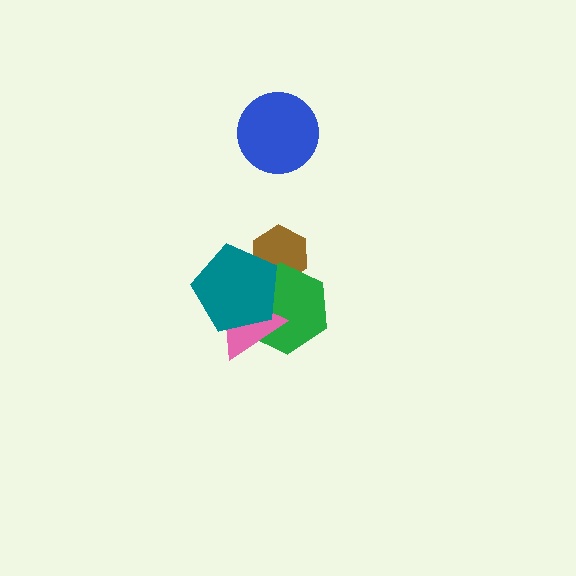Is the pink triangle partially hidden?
Yes, it is partially covered by another shape.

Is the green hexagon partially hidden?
Yes, it is partially covered by another shape.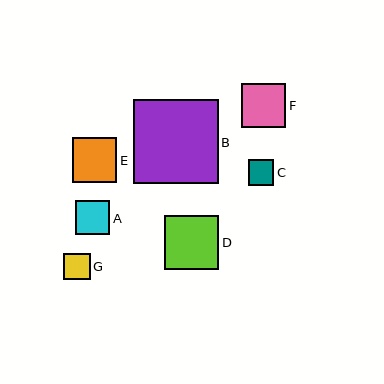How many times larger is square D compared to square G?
Square D is approximately 2.1 times the size of square G.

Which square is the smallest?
Square C is the smallest with a size of approximately 26 pixels.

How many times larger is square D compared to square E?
Square D is approximately 1.2 times the size of square E.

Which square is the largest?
Square B is the largest with a size of approximately 84 pixels.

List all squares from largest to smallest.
From largest to smallest: B, D, E, F, A, G, C.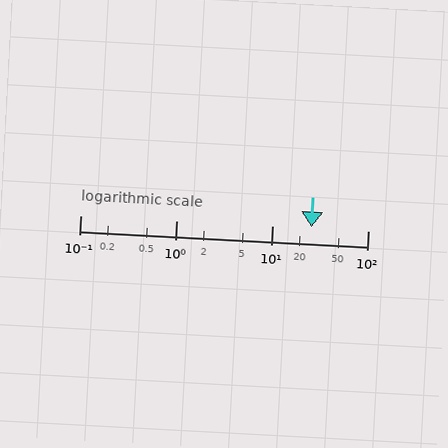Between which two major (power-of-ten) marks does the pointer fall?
The pointer is between 10 and 100.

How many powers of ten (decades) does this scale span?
The scale spans 3 decades, from 0.1 to 100.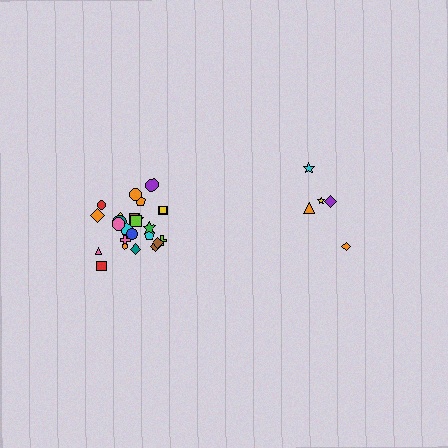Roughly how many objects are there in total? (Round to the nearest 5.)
Roughly 30 objects in total.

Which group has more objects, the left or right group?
The left group.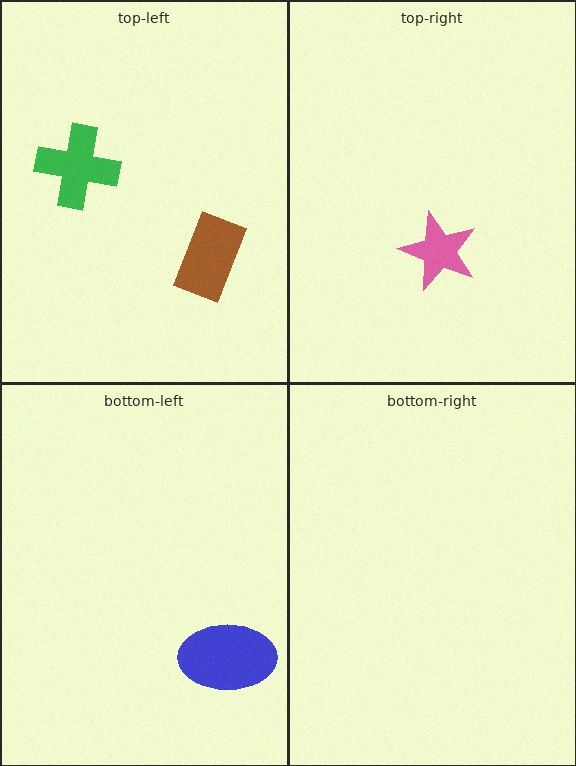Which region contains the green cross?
The top-left region.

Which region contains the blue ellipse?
The bottom-left region.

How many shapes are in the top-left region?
2.